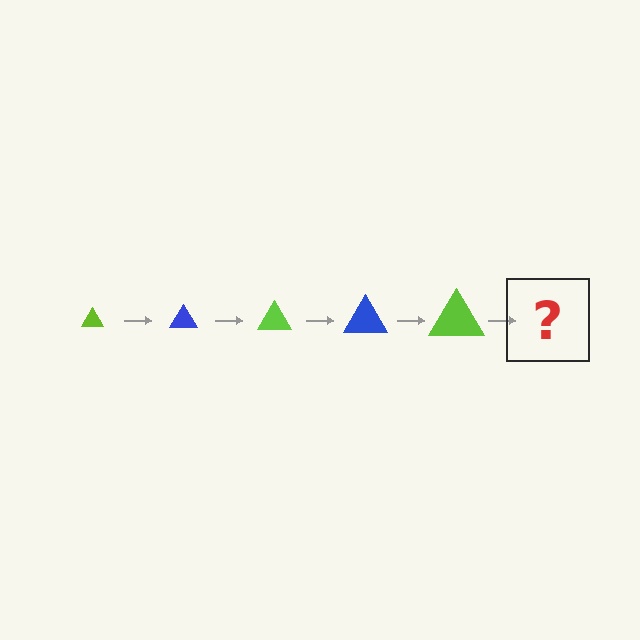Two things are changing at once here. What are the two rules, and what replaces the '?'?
The two rules are that the triangle grows larger each step and the color cycles through lime and blue. The '?' should be a blue triangle, larger than the previous one.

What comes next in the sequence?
The next element should be a blue triangle, larger than the previous one.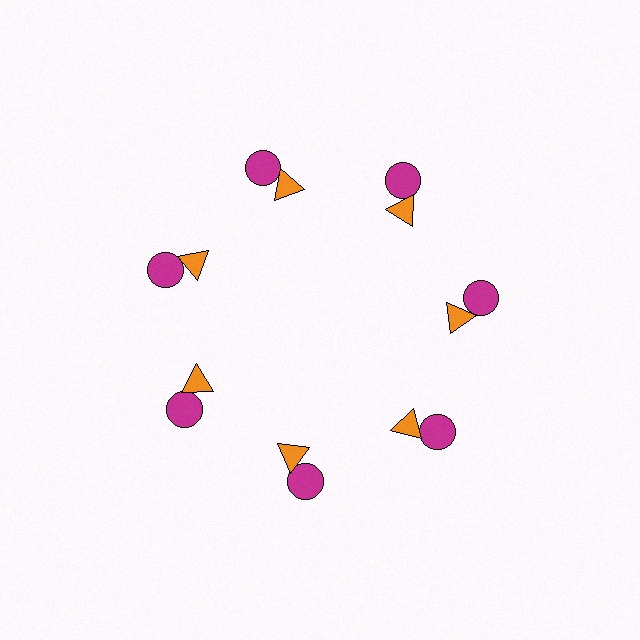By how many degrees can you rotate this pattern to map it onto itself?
The pattern maps onto itself every 51 degrees of rotation.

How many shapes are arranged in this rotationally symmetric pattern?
There are 14 shapes, arranged in 7 groups of 2.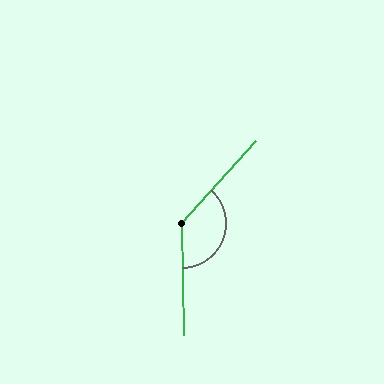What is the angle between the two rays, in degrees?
Approximately 137 degrees.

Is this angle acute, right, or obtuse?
It is obtuse.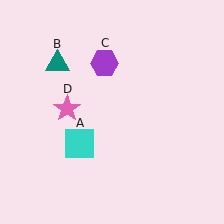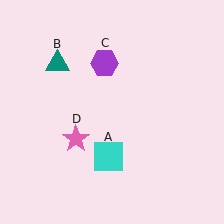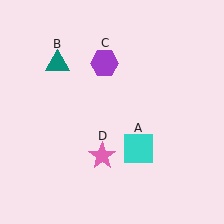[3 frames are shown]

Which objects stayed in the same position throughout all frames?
Teal triangle (object B) and purple hexagon (object C) remained stationary.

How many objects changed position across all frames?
2 objects changed position: cyan square (object A), pink star (object D).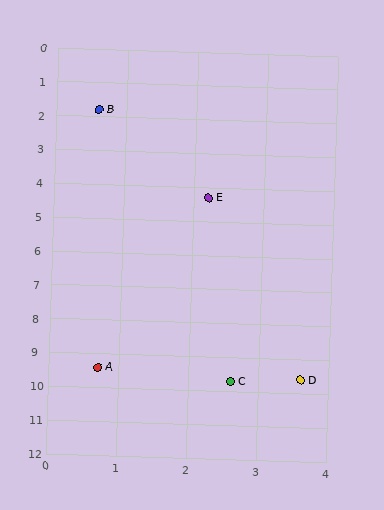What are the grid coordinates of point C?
Point C is at approximately (2.6, 9.7).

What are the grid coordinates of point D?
Point D is at approximately (3.6, 9.6).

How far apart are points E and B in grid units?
Points E and B are about 3.0 grid units apart.